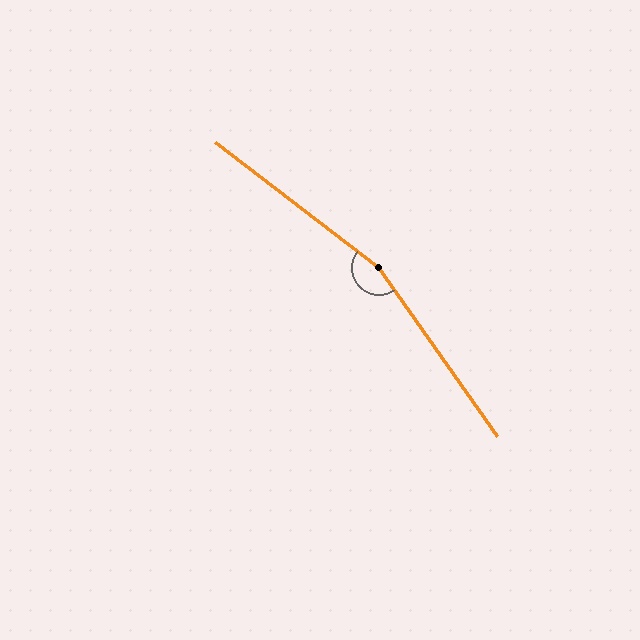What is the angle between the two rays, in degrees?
Approximately 163 degrees.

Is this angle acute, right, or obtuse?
It is obtuse.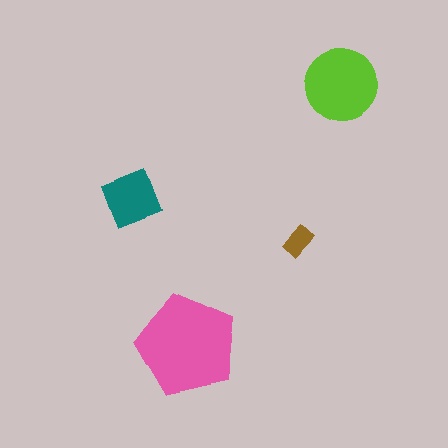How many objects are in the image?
There are 4 objects in the image.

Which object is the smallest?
The brown rectangle.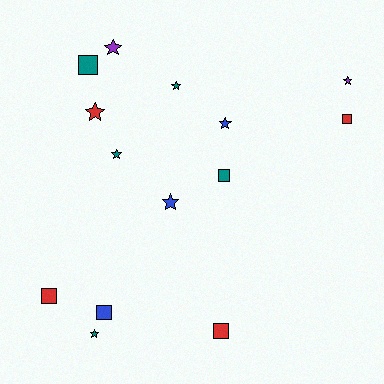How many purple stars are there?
There are 2 purple stars.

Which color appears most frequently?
Teal, with 5 objects.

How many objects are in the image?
There are 14 objects.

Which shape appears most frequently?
Star, with 8 objects.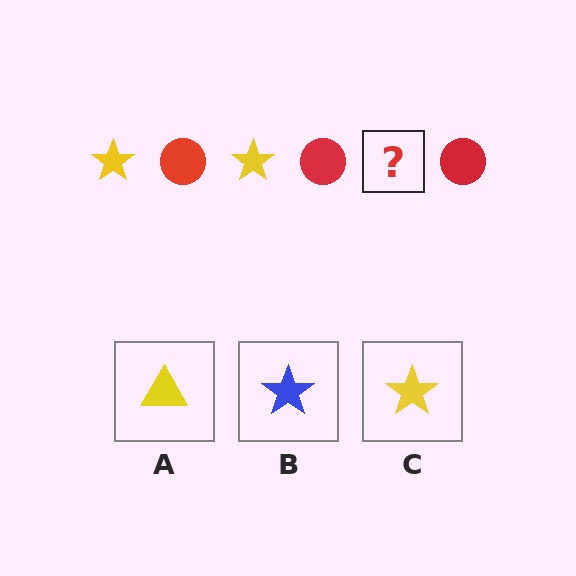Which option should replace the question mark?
Option C.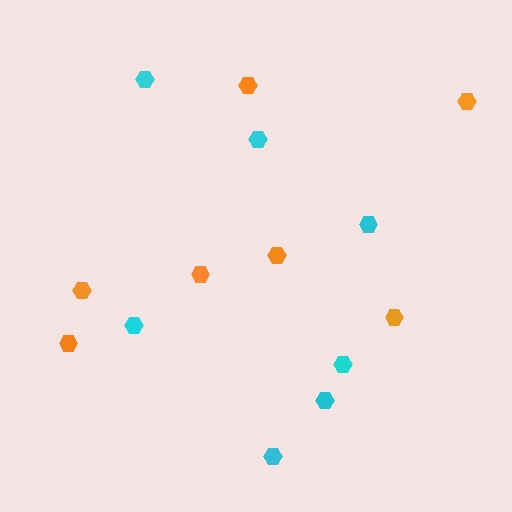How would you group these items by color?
There are 2 groups: one group of orange hexagons (7) and one group of cyan hexagons (7).